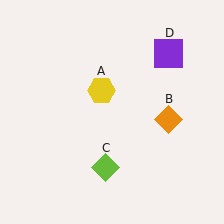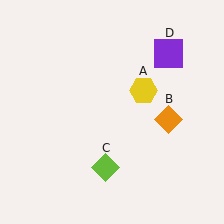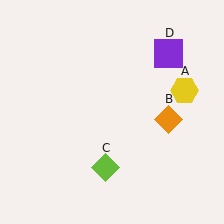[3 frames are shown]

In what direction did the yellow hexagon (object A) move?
The yellow hexagon (object A) moved right.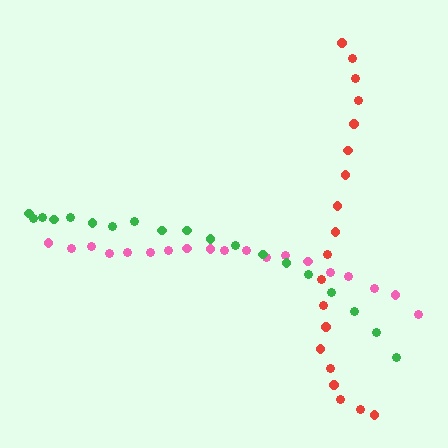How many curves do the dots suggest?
There are 3 distinct paths.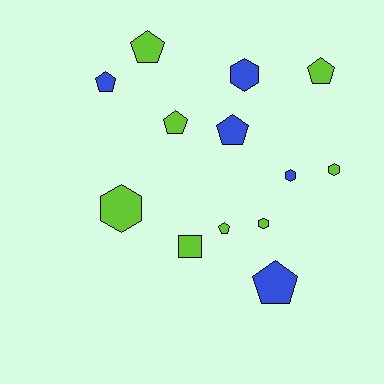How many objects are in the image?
There are 13 objects.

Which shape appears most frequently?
Pentagon, with 7 objects.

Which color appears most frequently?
Lime, with 8 objects.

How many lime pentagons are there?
There are 4 lime pentagons.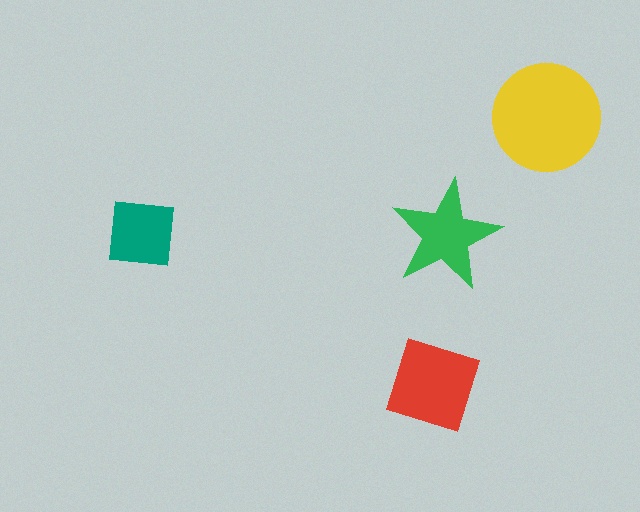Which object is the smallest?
The teal square.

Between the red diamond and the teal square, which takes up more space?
The red diamond.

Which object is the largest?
The yellow circle.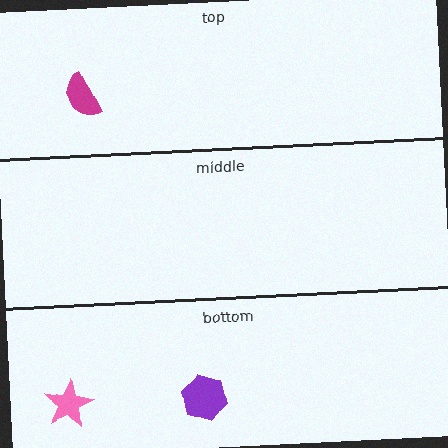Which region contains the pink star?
The bottom region.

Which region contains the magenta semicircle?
The top region.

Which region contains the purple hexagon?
The bottom region.